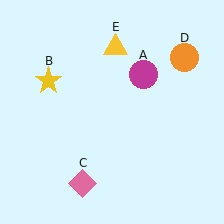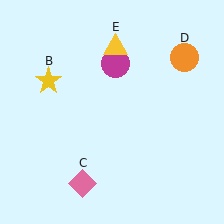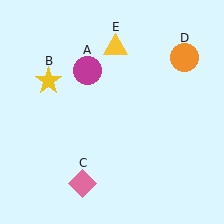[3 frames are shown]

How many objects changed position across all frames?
1 object changed position: magenta circle (object A).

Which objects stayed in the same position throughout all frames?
Yellow star (object B) and pink diamond (object C) and orange circle (object D) and yellow triangle (object E) remained stationary.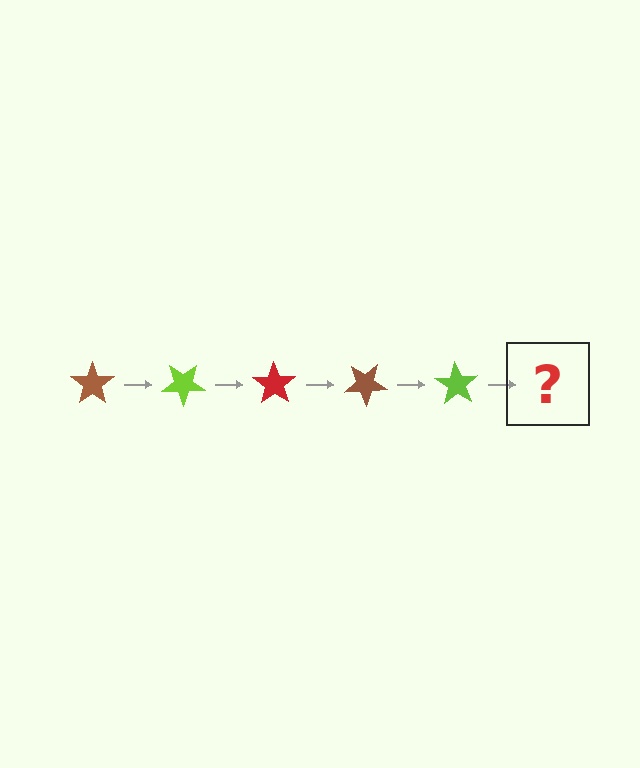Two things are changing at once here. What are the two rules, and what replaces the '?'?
The two rules are that it rotates 35 degrees each step and the color cycles through brown, lime, and red. The '?' should be a red star, rotated 175 degrees from the start.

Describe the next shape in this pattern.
It should be a red star, rotated 175 degrees from the start.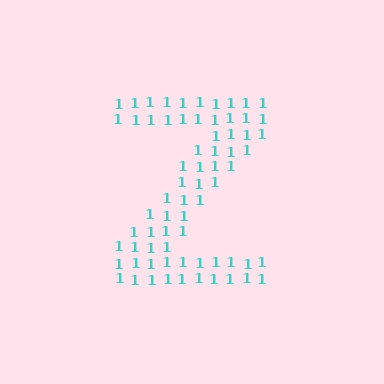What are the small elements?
The small elements are digit 1's.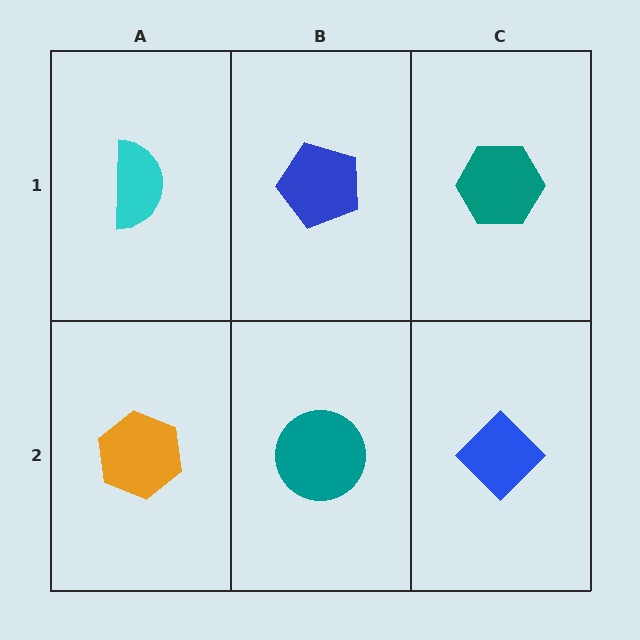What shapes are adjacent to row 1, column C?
A blue diamond (row 2, column C), a blue pentagon (row 1, column B).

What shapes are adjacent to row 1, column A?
An orange hexagon (row 2, column A), a blue pentagon (row 1, column B).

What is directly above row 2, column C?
A teal hexagon.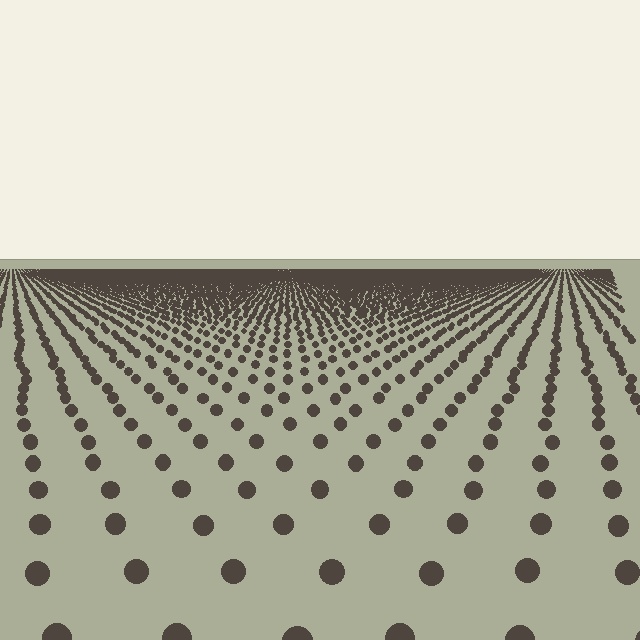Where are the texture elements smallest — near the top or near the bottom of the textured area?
Near the top.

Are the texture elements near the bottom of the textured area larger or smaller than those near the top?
Larger. Near the bottom, elements are closer to the viewer and appear at a bigger on-screen size.